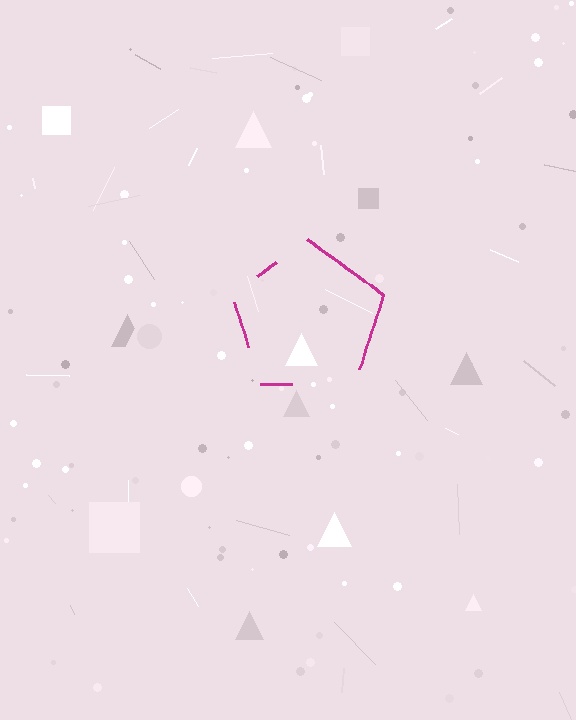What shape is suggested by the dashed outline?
The dashed outline suggests a pentagon.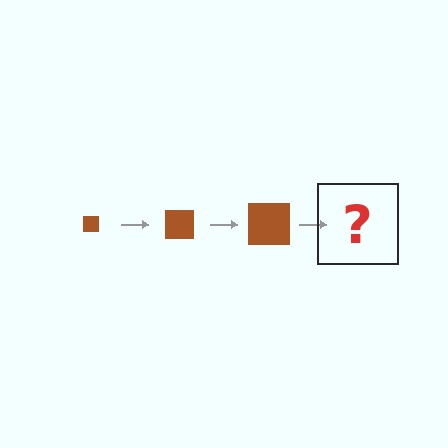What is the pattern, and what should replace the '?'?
The pattern is that the square gets progressively larger each step. The '?' should be a brown square, larger than the previous one.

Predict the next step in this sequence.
The next step is a brown square, larger than the previous one.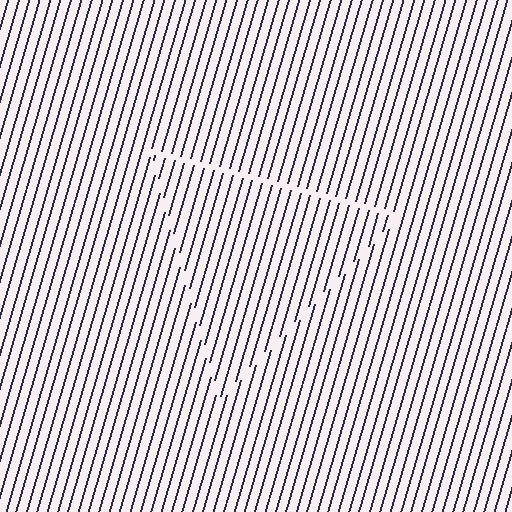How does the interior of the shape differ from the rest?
The interior of the shape contains the same grating, shifted by half a period — the contour is defined by the phase discontinuity where line-ends from the inner and outer gratings abut.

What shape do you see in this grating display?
An illusory triangle. The interior of the shape contains the same grating, shifted by half a period — the contour is defined by the phase discontinuity where line-ends from the inner and outer gratings abut.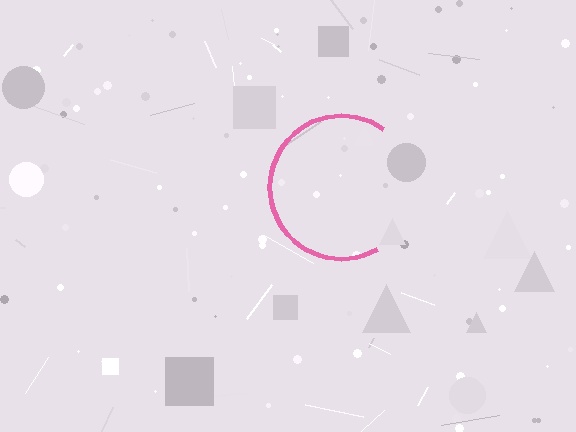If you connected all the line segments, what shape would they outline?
They would outline a circle.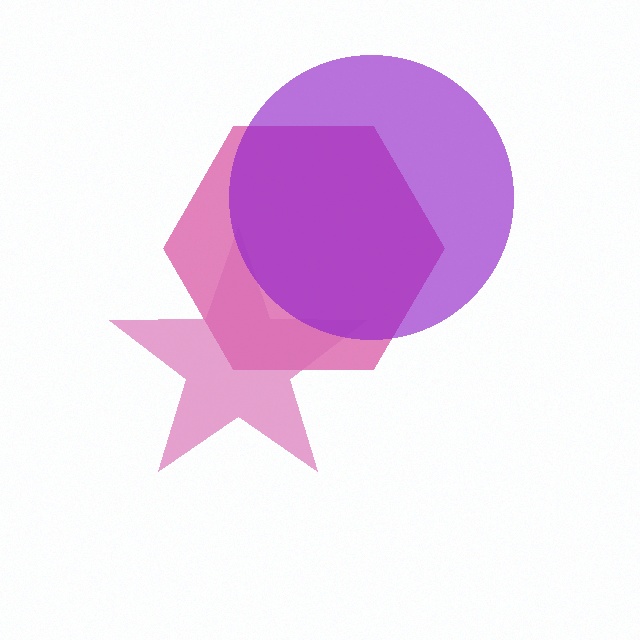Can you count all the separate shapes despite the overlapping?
Yes, there are 3 separate shapes.